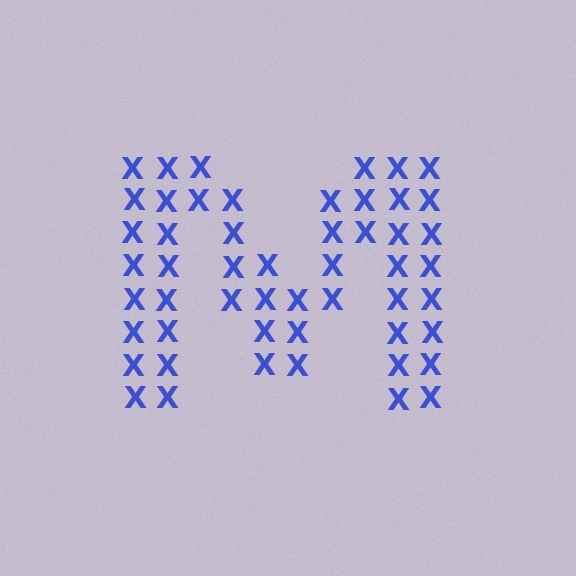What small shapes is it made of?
It is made of small letter X's.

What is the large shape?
The large shape is the letter M.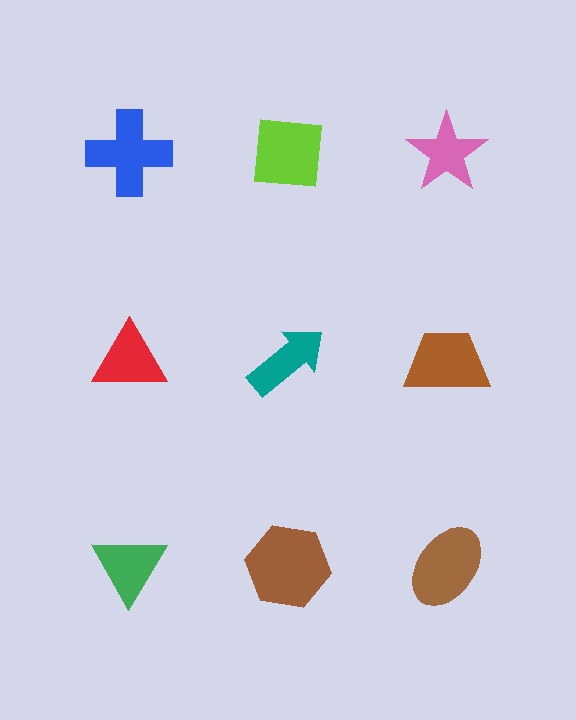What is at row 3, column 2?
A brown hexagon.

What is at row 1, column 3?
A pink star.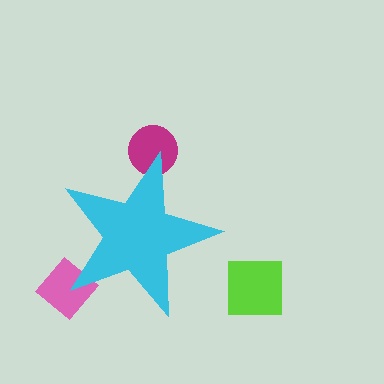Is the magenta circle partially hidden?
Yes, the magenta circle is partially hidden behind the cyan star.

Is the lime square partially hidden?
No, the lime square is fully visible.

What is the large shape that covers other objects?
A cyan star.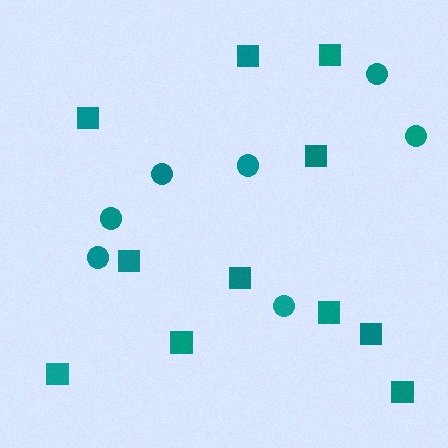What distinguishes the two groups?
There are 2 groups: one group of circles (7) and one group of squares (11).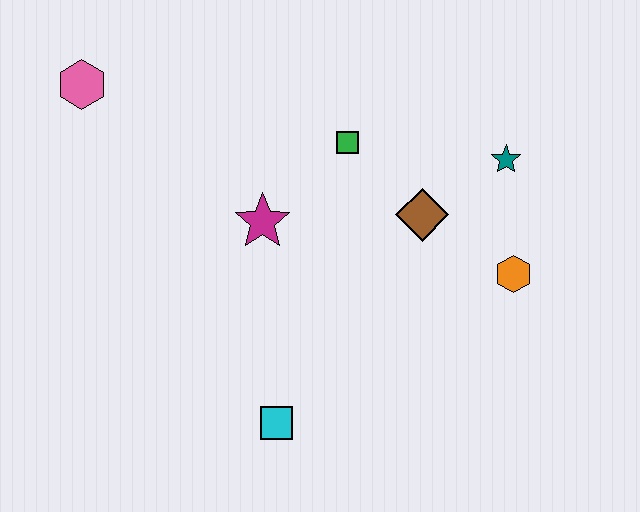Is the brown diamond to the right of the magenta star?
Yes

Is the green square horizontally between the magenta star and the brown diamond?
Yes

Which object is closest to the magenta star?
The green square is closest to the magenta star.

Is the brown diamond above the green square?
No